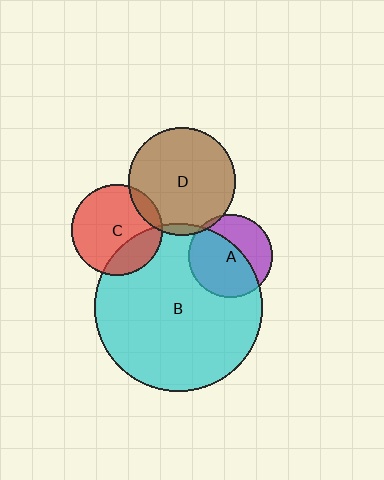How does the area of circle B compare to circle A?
Approximately 4.1 times.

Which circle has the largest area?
Circle B (cyan).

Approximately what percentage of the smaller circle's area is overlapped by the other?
Approximately 5%.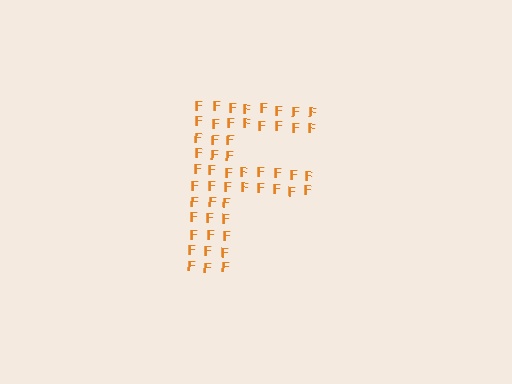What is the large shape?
The large shape is the letter F.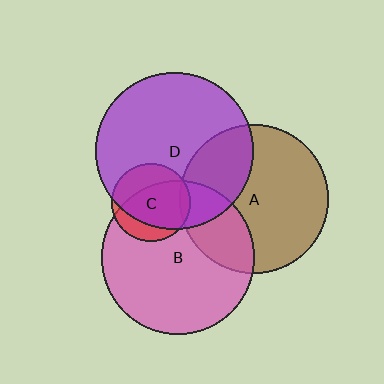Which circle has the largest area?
Circle D (purple).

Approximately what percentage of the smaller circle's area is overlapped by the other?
Approximately 5%.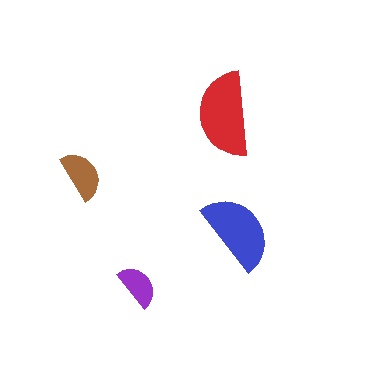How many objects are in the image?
There are 4 objects in the image.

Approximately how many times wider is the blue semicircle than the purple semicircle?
About 2 times wider.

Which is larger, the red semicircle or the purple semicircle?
The red one.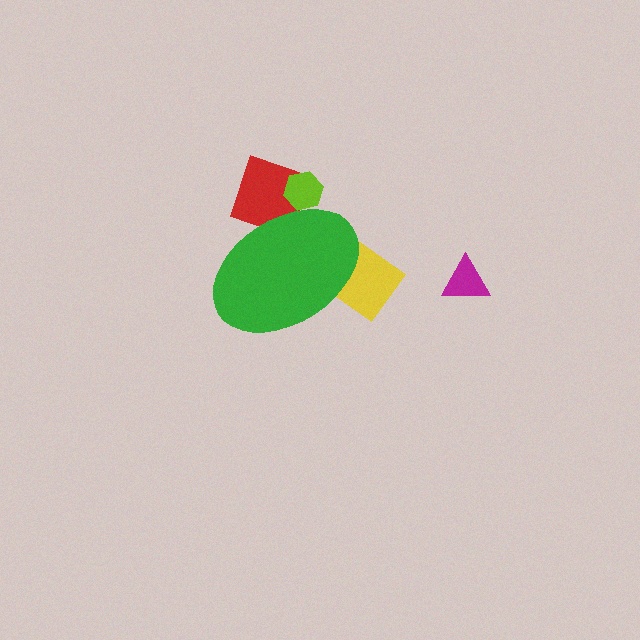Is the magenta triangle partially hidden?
No, the magenta triangle is fully visible.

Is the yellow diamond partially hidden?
Yes, the yellow diamond is partially hidden behind the green ellipse.